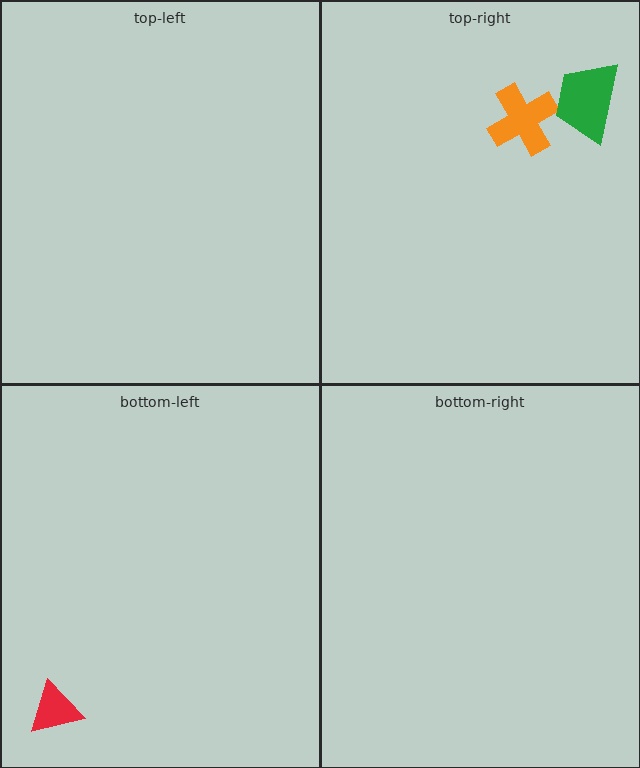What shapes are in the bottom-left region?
The red triangle.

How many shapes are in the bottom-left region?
1.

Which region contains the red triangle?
The bottom-left region.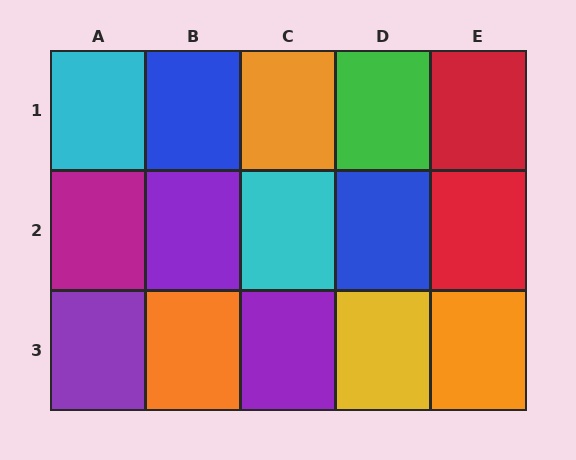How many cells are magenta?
1 cell is magenta.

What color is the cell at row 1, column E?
Red.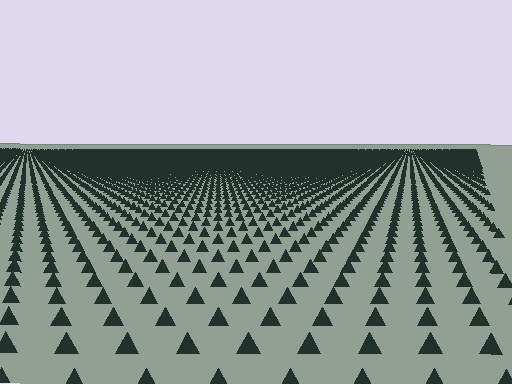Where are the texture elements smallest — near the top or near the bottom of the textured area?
Near the top.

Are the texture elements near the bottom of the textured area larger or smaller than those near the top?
Larger. Near the bottom, elements are closer to the viewer and appear at a bigger on-screen size.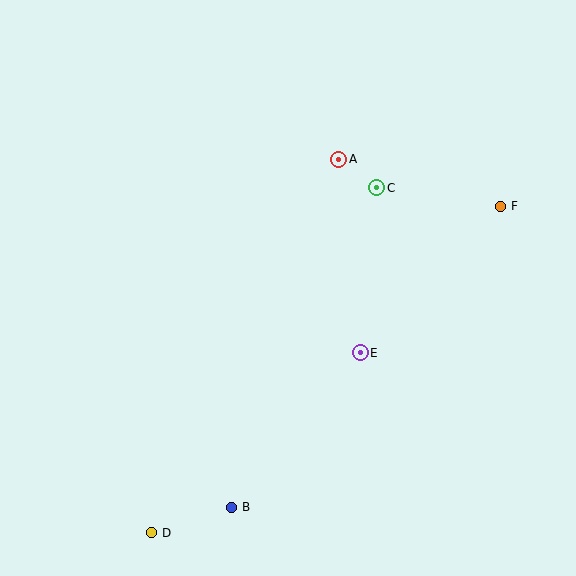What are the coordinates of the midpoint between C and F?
The midpoint between C and F is at (439, 197).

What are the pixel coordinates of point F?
Point F is at (501, 206).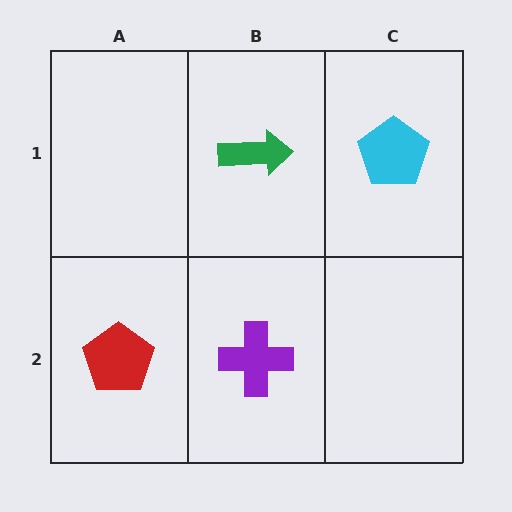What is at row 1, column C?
A cyan pentagon.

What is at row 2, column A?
A red pentagon.